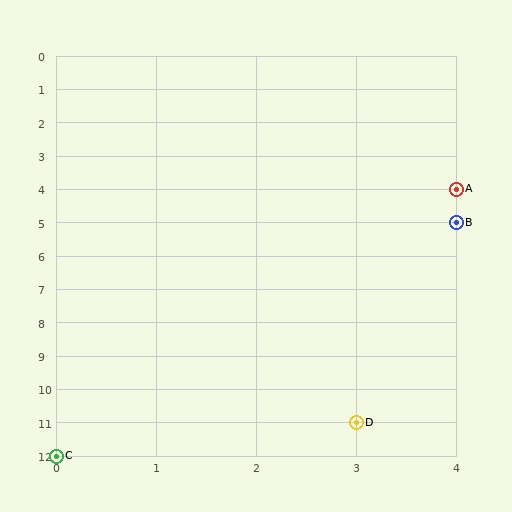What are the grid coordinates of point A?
Point A is at grid coordinates (4, 4).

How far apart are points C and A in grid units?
Points C and A are 4 columns and 8 rows apart (about 8.9 grid units diagonally).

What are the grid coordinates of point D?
Point D is at grid coordinates (3, 11).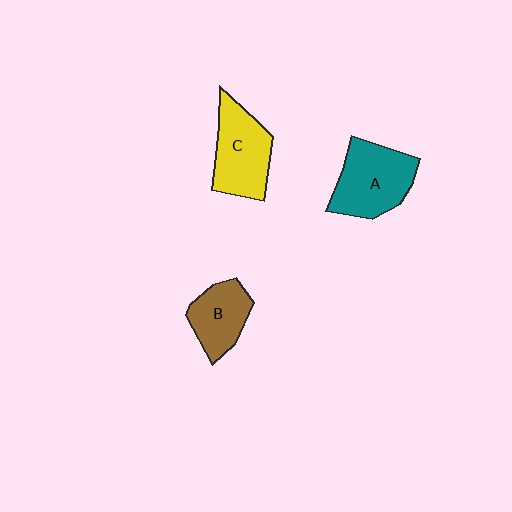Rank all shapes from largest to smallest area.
From largest to smallest: A (teal), C (yellow), B (brown).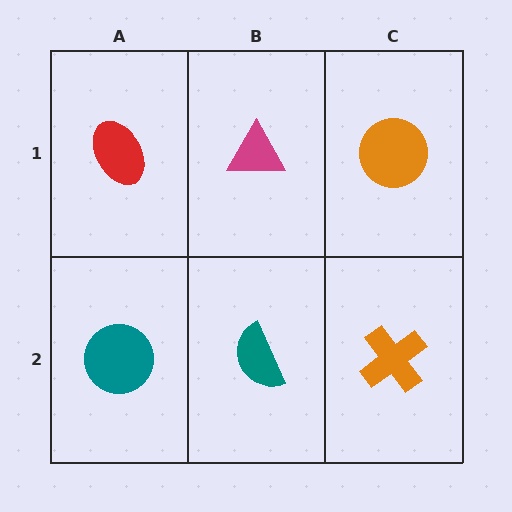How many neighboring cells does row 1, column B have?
3.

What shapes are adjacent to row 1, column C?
An orange cross (row 2, column C), a magenta triangle (row 1, column B).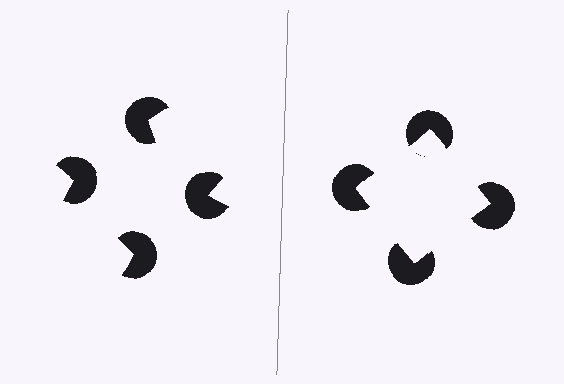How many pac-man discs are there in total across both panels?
8 — 4 on each side.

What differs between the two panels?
The pac-man discs are positioned identically on both sides; only the wedge orientations differ. On the right they align to a square; on the left they are misaligned.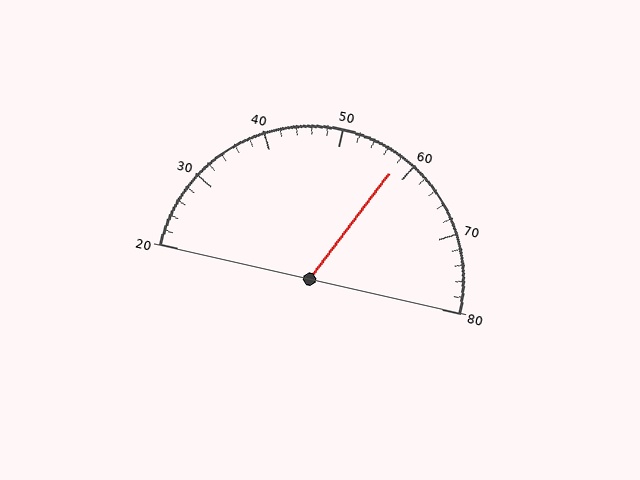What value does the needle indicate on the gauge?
The needle indicates approximately 58.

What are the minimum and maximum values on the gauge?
The gauge ranges from 20 to 80.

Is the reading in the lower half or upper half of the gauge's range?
The reading is in the upper half of the range (20 to 80).